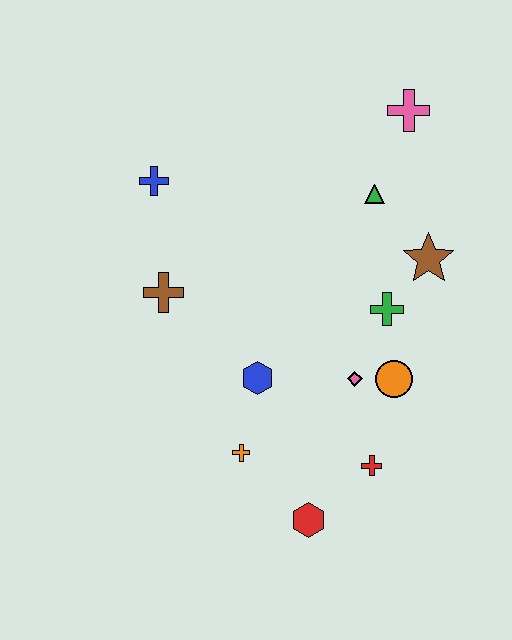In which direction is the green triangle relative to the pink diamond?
The green triangle is above the pink diamond.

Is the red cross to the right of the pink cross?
No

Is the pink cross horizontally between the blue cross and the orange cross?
No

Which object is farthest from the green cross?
The blue cross is farthest from the green cross.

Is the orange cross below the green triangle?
Yes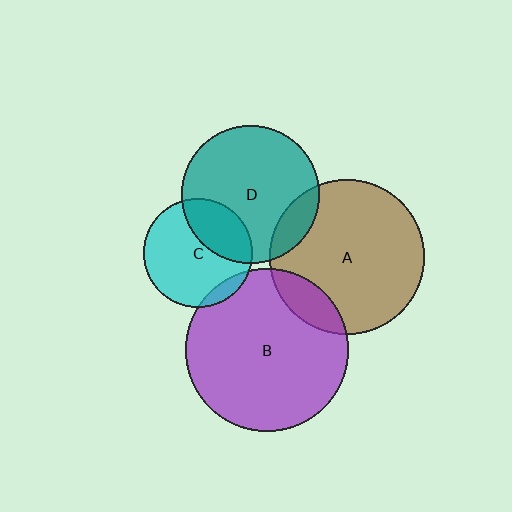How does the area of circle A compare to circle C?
Approximately 2.1 times.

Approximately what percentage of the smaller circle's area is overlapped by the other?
Approximately 30%.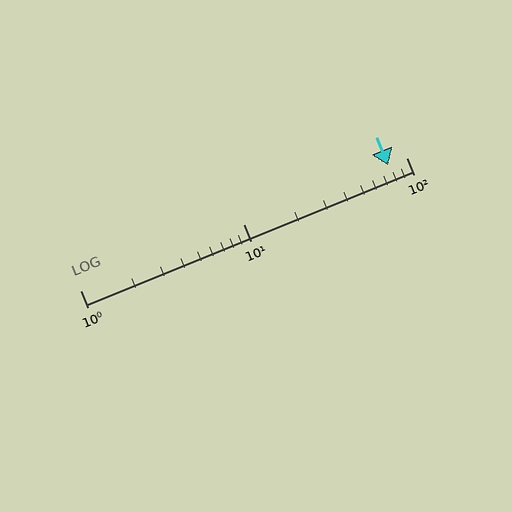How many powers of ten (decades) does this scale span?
The scale spans 2 decades, from 1 to 100.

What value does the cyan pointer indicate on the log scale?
The pointer indicates approximately 77.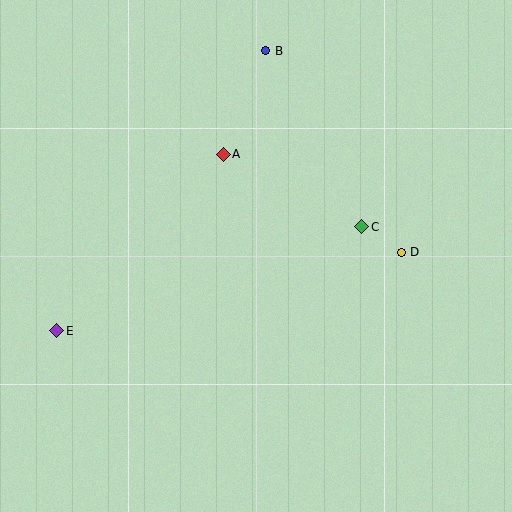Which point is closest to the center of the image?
Point A at (223, 154) is closest to the center.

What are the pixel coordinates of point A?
Point A is at (223, 154).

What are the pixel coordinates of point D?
Point D is at (401, 252).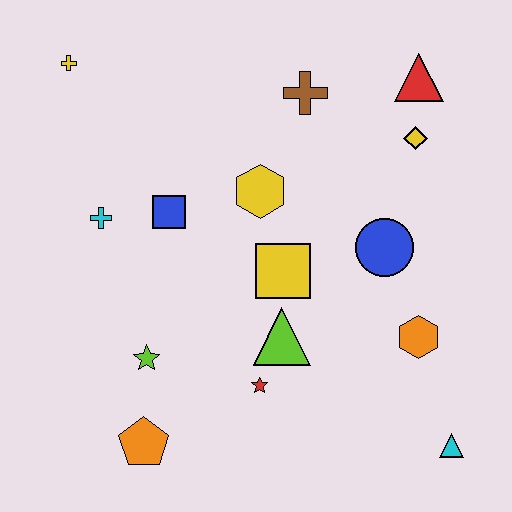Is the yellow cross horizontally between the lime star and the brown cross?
No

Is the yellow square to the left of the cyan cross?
No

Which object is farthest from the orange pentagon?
The red triangle is farthest from the orange pentagon.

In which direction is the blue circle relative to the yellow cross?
The blue circle is to the right of the yellow cross.